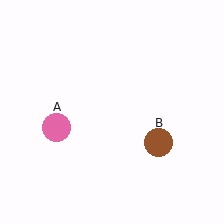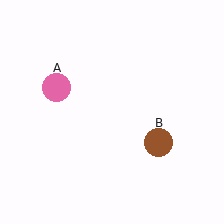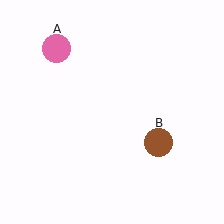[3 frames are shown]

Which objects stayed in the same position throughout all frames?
Brown circle (object B) remained stationary.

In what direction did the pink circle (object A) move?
The pink circle (object A) moved up.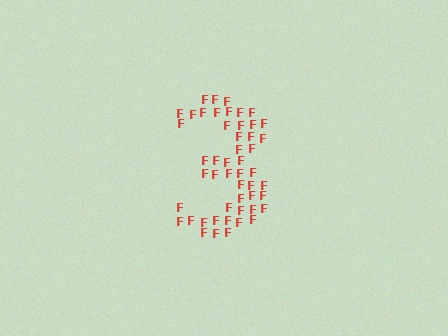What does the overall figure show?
The overall figure shows the digit 3.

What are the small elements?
The small elements are letter F's.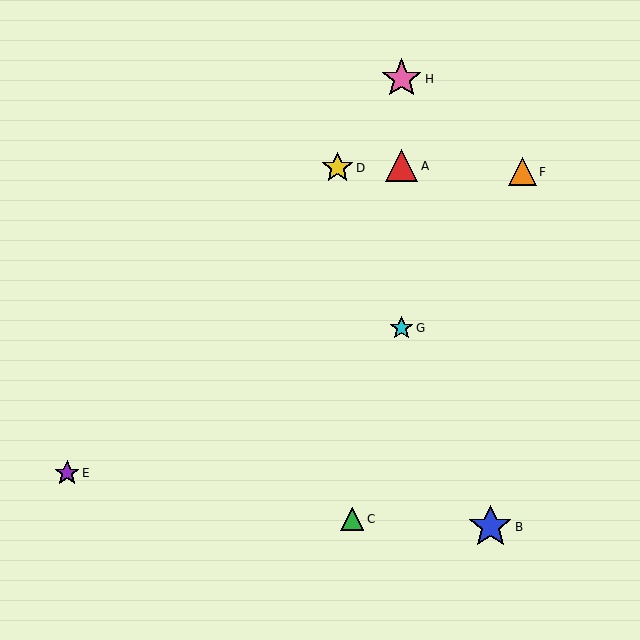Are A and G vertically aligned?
Yes, both are at x≈402.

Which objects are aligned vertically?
Objects A, G, H are aligned vertically.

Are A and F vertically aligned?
No, A is at x≈402 and F is at x≈522.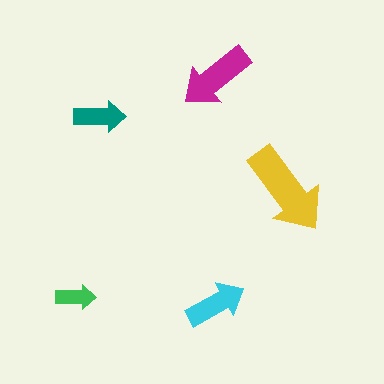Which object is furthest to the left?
The green arrow is leftmost.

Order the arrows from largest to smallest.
the yellow one, the magenta one, the cyan one, the teal one, the green one.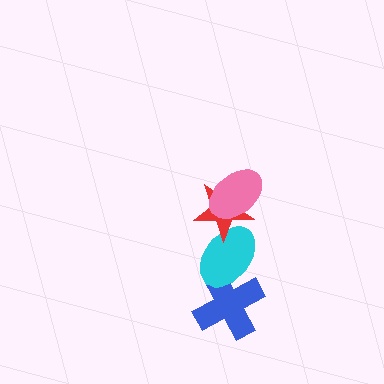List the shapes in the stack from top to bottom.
From top to bottom: the pink ellipse, the red star, the cyan ellipse, the blue cross.